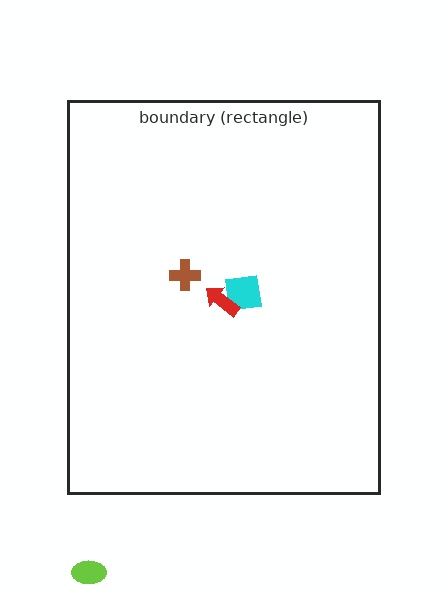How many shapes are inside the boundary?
3 inside, 1 outside.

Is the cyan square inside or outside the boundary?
Inside.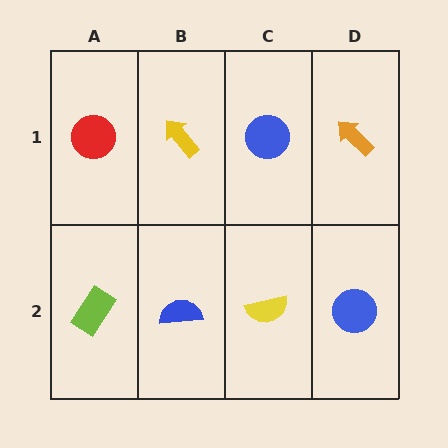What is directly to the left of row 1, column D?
A blue circle.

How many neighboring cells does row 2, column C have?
3.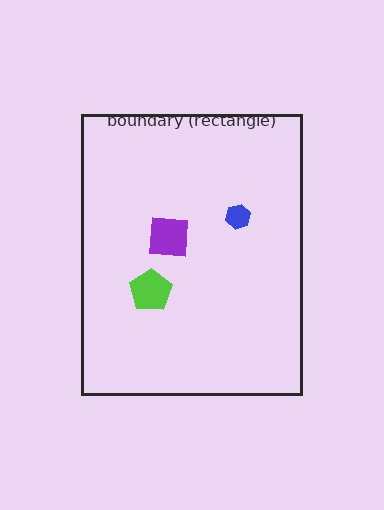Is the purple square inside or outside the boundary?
Inside.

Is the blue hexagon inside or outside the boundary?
Inside.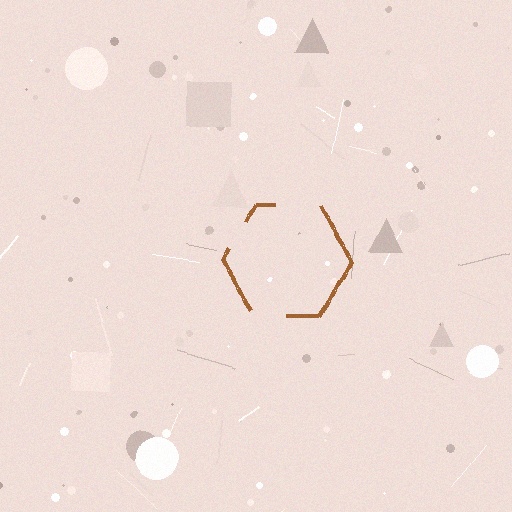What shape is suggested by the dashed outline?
The dashed outline suggests a hexagon.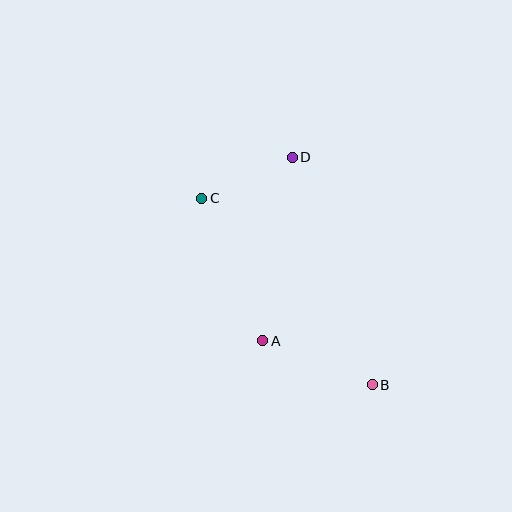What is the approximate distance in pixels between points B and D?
The distance between B and D is approximately 241 pixels.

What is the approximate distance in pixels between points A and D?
The distance between A and D is approximately 186 pixels.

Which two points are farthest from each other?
Points B and C are farthest from each other.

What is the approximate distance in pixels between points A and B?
The distance between A and B is approximately 118 pixels.